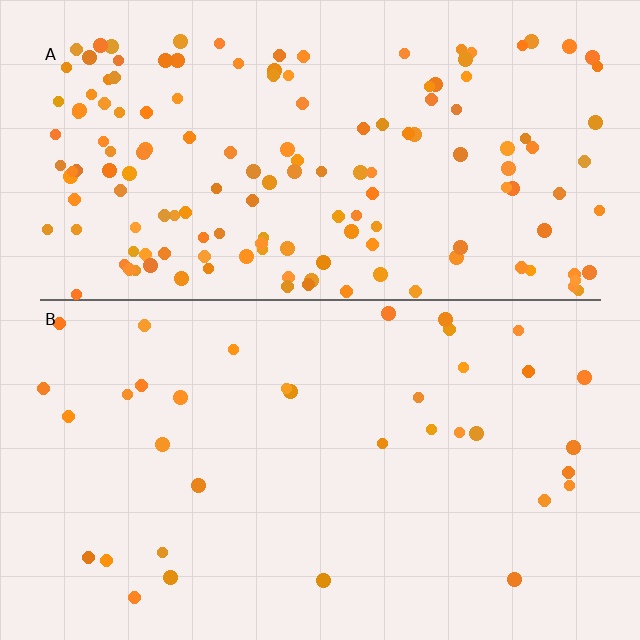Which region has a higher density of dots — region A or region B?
A (the top).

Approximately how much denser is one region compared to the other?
Approximately 4.3× — region A over region B.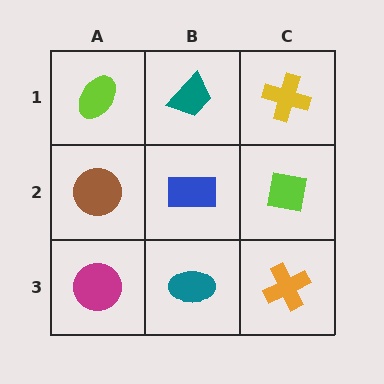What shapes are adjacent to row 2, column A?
A lime ellipse (row 1, column A), a magenta circle (row 3, column A), a blue rectangle (row 2, column B).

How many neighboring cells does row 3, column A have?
2.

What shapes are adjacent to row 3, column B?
A blue rectangle (row 2, column B), a magenta circle (row 3, column A), an orange cross (row 3, column C).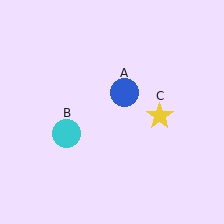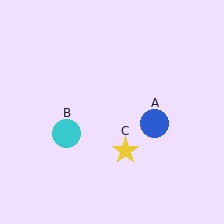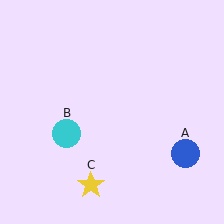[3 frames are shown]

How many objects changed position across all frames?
2 objects changed position: blue circle (object A), yellow star (object C).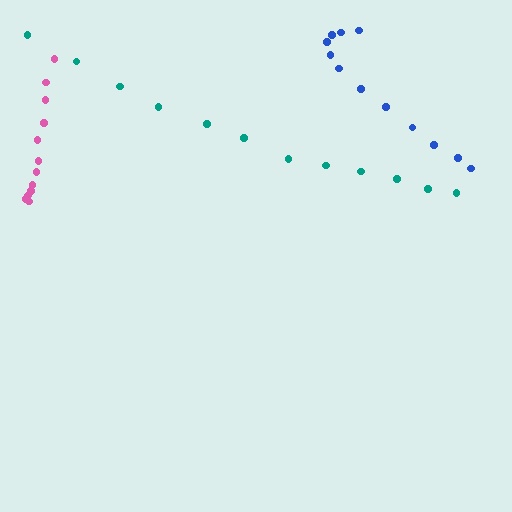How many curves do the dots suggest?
There are 3 distinct paths.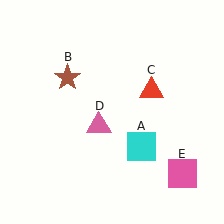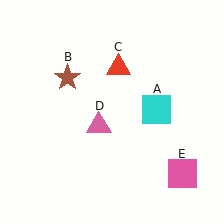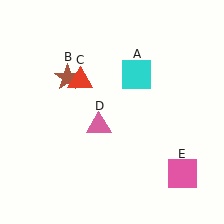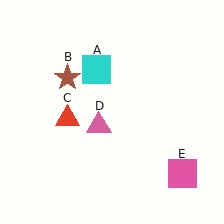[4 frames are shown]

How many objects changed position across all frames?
2 objects changed position: cyan square (object A), red triangle (object C).